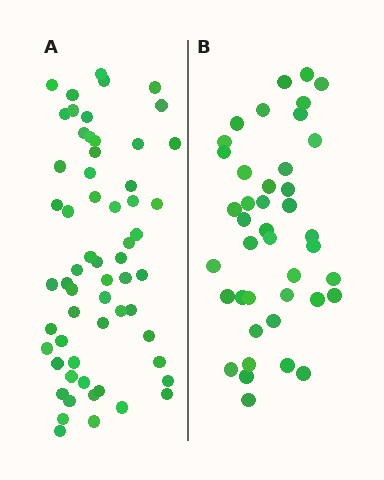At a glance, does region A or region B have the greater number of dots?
Region A (the left region) has more dots.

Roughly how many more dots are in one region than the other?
Region A has approximately 20 more dots than region B.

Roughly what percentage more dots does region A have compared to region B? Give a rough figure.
About 45% more.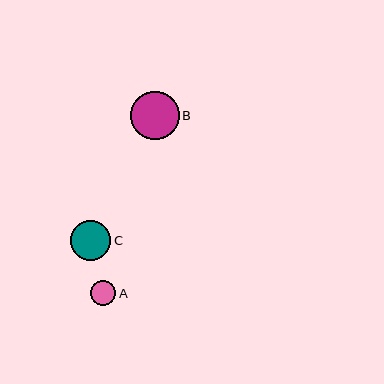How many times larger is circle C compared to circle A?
Circle C is approximately 1.6 times the size of circle A.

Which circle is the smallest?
Circle A is the smallest with a size of approximately 25 pixels.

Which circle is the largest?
Circle B is the largest with a size of approximately 49 pixels.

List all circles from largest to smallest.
From largest to smallest: B, C, A.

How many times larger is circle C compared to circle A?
Circle C is approximately 1.6 times the size of circle A.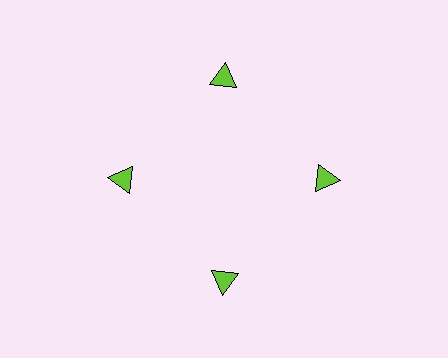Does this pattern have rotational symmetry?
Yes, this pattern has 4-fold rotational symmetry. It looks the same after rotating 90 degrees around the center.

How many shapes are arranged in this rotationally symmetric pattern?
There are 4 shapes, arranged in 4 groups of 1.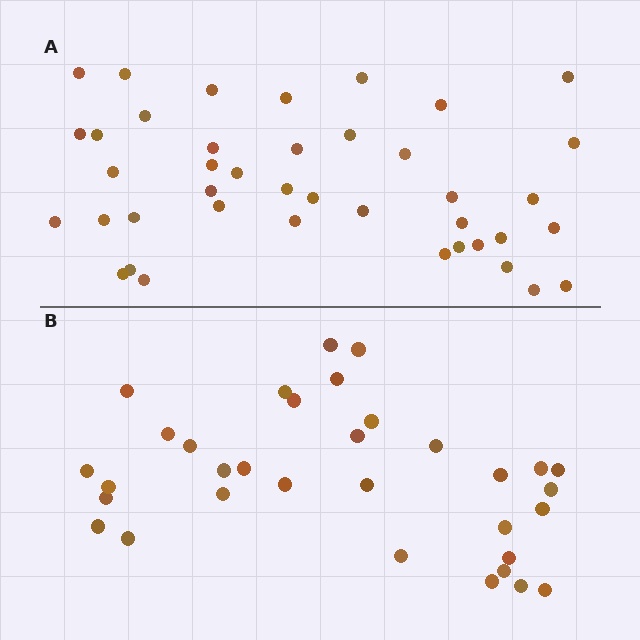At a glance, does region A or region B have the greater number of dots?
Region A (the top region) has more dots.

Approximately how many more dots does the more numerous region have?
Region A has roughly 8 or so more dots than region B.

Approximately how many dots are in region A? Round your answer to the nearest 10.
About 40 dots. (The exact count is 41, which rounds to 40.)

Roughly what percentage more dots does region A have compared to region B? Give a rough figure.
About 25% more.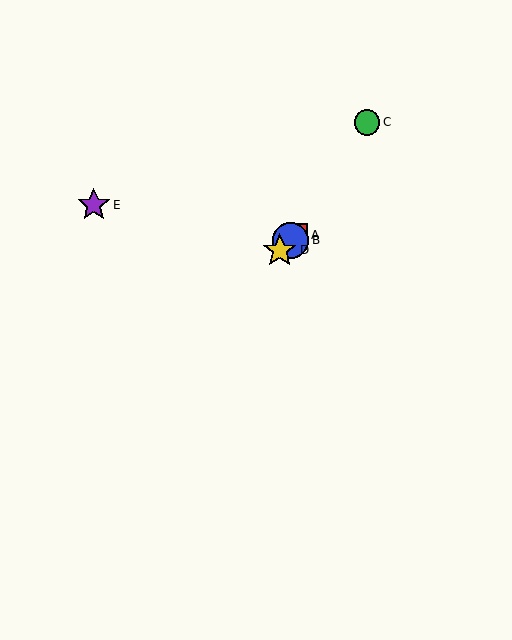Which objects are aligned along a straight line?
Objects A, B, D are aligned along a straight line.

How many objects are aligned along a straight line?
3 objects (A, B, D) are aligned along a straight line.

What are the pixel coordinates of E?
Object E is at (94, 205).